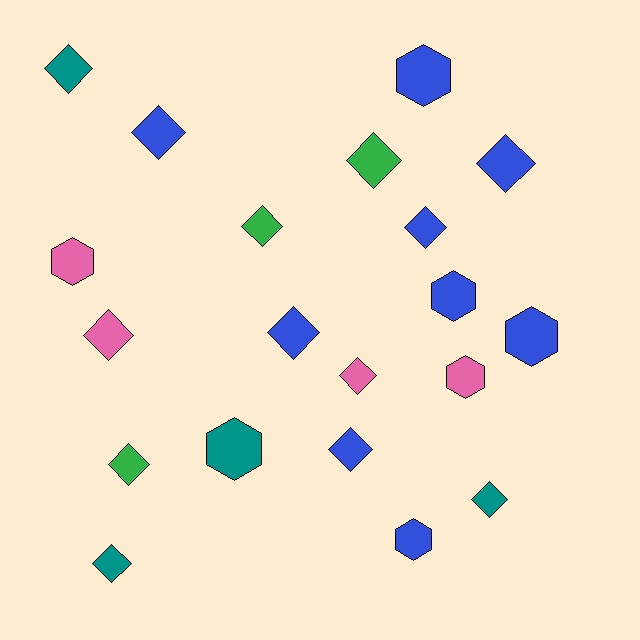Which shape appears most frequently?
Diamond, with 13 objects.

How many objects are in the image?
There are 20 objects.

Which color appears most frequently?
Blue, with 9 objects.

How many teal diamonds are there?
There are 3 teal diamonds.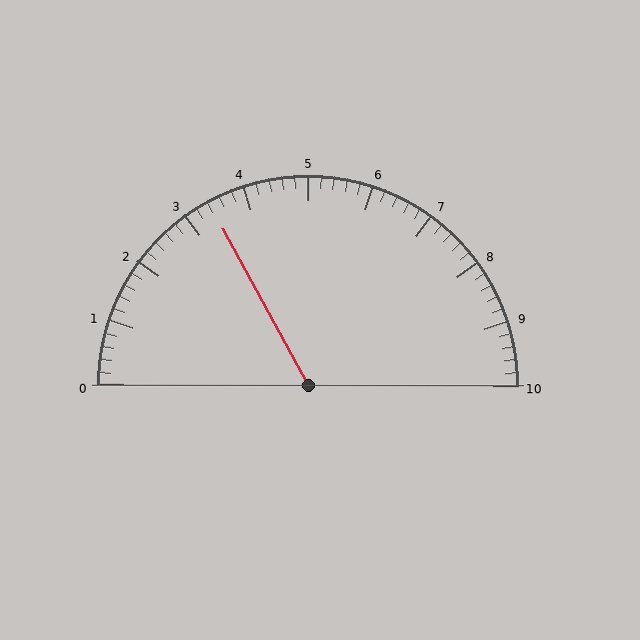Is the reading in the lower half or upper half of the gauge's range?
The reading is in the lower half of the range (0 to 10).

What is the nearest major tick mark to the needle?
The nearest major tick mark is 3.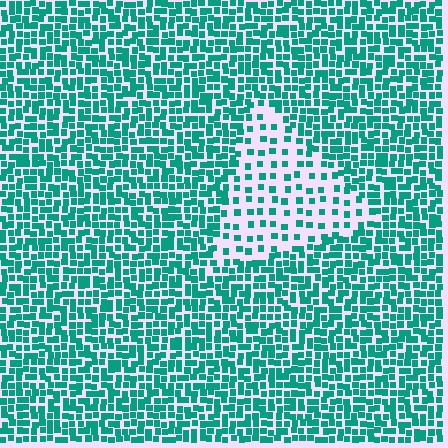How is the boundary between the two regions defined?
The boundary is defined by a change in element density (approximately 2.5x ratio). All elements are the same color, size, and shape.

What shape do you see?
I see a triangle.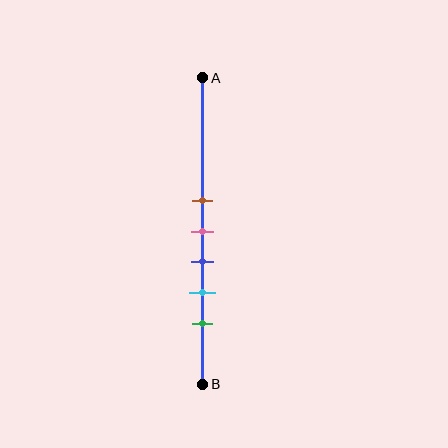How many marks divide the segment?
There are 5 marks dividing the segment.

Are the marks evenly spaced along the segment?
Yes, the marks are approximately evenly spaced.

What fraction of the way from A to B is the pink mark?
The pink mark is approximately 50% (0.5) of the way from A to B.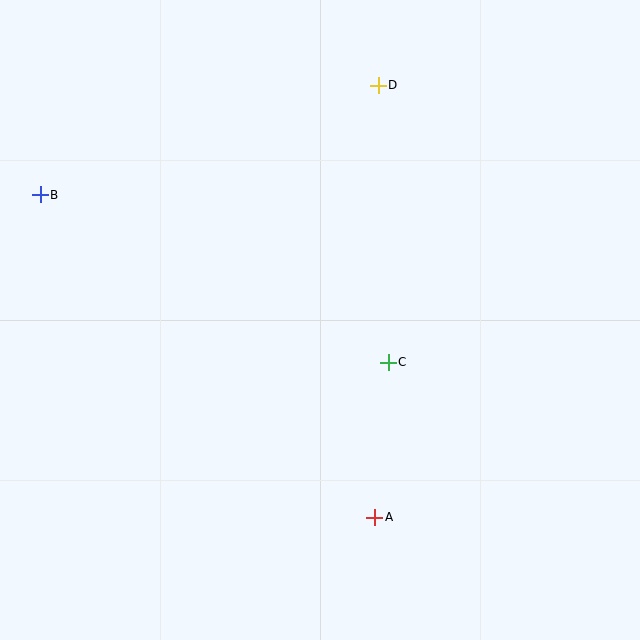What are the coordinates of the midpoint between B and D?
The midpoint between B and D is at (209, 140).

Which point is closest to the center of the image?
Point C at (388, 362) is closest to the center.